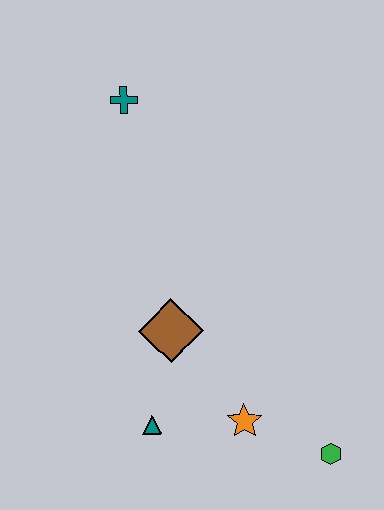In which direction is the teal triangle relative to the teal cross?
The teal triangle is below the teal cross.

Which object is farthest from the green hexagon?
The teal cross is farthest from the green hexagon.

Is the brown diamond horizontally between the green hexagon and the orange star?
No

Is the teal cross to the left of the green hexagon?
Yes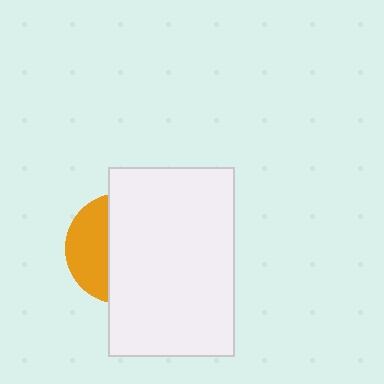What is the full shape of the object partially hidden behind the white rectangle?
The partially hidden object is an orange circle.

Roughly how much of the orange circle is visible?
A small part of it is visible (roughly 35%).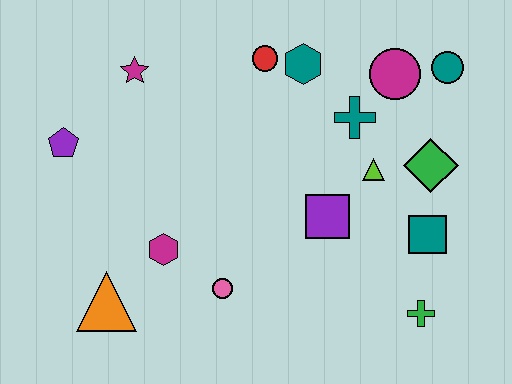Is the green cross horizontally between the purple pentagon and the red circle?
No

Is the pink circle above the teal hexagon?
No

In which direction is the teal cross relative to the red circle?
The teal cross is to the right of the red circle.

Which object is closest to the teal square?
The green diamond is closest to the teal square.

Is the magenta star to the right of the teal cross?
No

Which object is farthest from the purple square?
The purple pentagon is farthest from the purple square.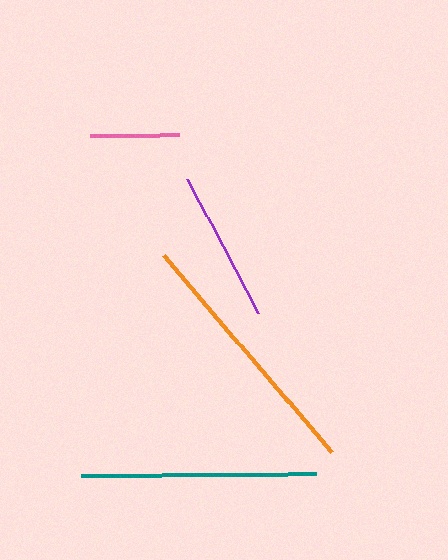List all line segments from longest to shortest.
From longest to shortest: orange, teal, purple, pink.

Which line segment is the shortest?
The pink line is the shortest at approximately 89 pixels.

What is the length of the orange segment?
The orange segment is approximately 259 pixels long.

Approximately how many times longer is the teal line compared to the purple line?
The teal line is approximately 1.6 times the length of the purple line.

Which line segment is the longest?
The orange line is the longest at approximately 259 pixels.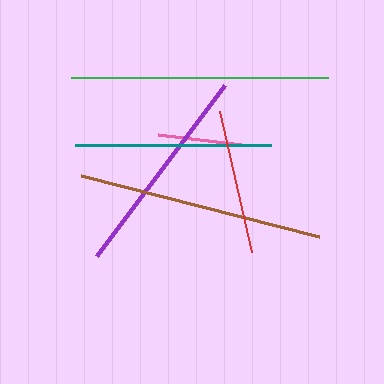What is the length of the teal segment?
The teal segment is approximately 197 pixels long.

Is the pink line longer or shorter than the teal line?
The teal line is longer than the pink line.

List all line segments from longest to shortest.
From longest to shortest: green, brown, purple, teal, red, pink.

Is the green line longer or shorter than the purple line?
The green line is longer than the purple line.